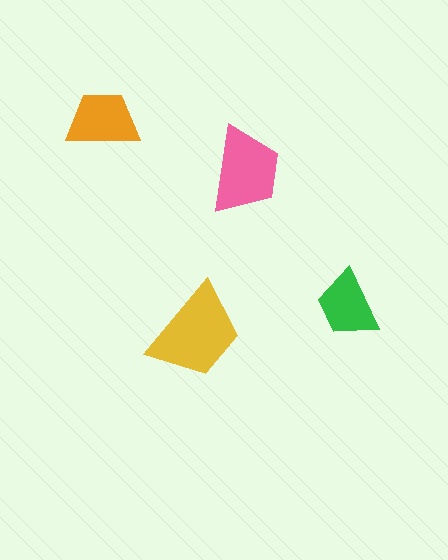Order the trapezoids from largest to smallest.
the yellow one, the pink one, the orange one, the green one.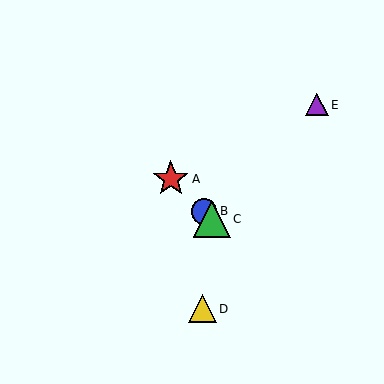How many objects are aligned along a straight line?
3 objects (A, B, C) are aligned along a straight line.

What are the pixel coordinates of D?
Object D is at (202, 309).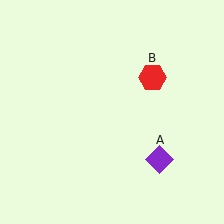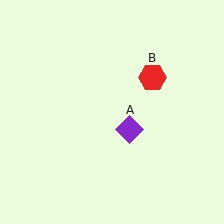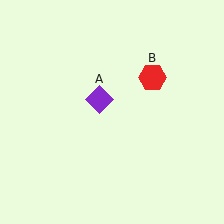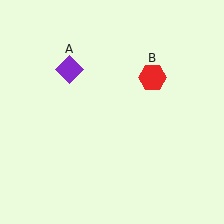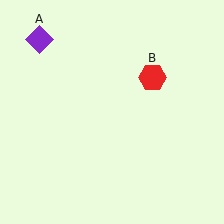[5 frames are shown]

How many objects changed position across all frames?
1 object changed position: purple diamond (object A).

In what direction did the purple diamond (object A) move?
The purple diamond (object A) moved up and to the left.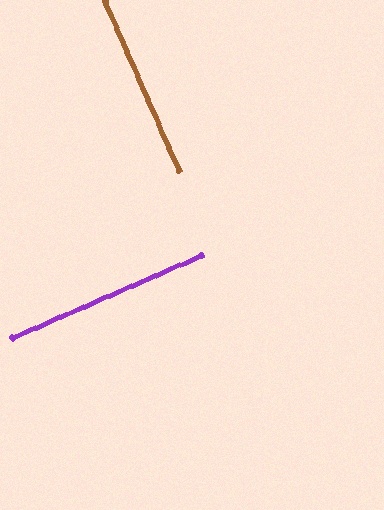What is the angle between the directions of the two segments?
Approximately 90 degrees.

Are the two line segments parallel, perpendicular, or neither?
Perpendicular — they meet at approximately 90°.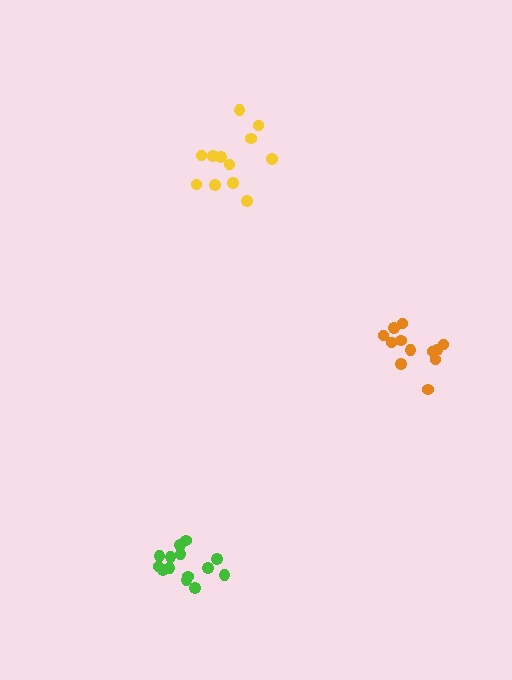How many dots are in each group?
Group 1: 12 dots, Group 2: 12 dots, Group 3: 14 dots (38 total).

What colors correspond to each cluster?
The clusters are colored: orange, yellow, green.